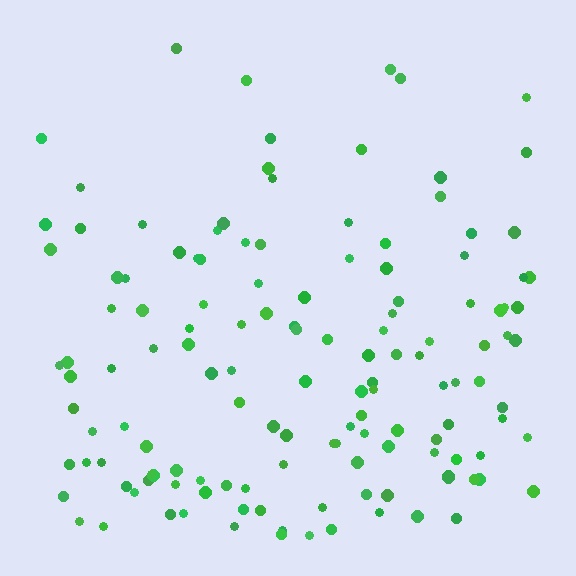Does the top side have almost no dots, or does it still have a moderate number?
Still a moderate number, just noticeably fewer than the bottom.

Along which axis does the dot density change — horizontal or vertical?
Vertical.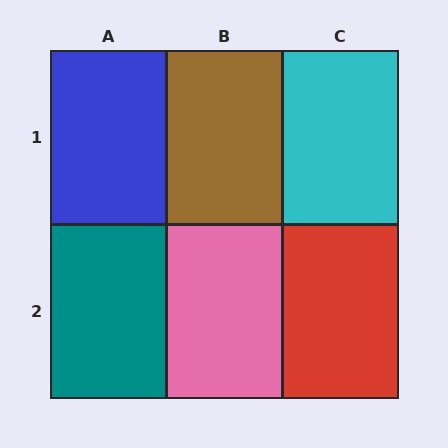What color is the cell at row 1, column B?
Brown.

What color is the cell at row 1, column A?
Blue.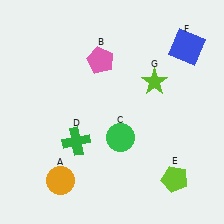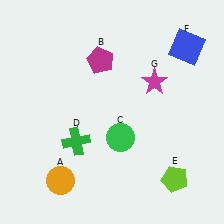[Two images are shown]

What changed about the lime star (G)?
In Image 1, G is lime. In Image 2, it changed to magenta.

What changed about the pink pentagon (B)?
In Image 1, B is pink. In Image 2, it changed to magenta.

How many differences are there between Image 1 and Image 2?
There are 2 differences between the two images.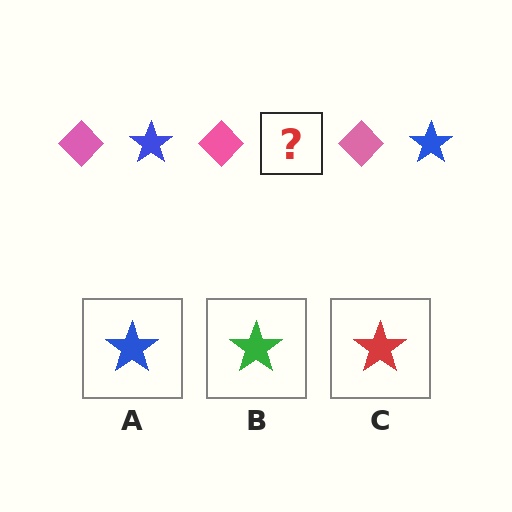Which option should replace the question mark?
Option A.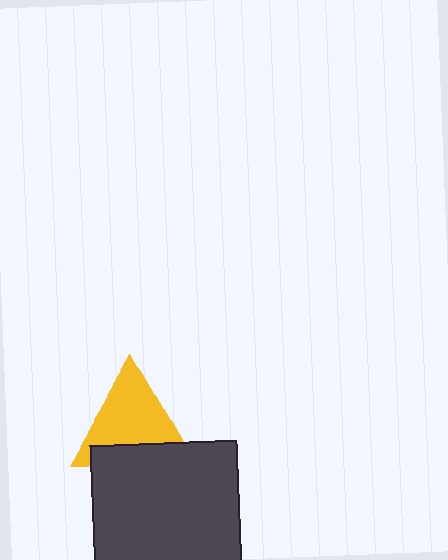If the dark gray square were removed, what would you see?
You would see the complete yellow triangle.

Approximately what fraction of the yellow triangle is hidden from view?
Roughly 31% of the yellow triangle is hidden behind the dark gray square.